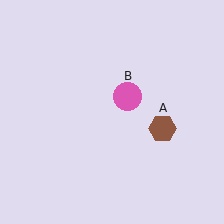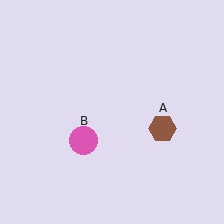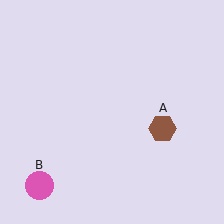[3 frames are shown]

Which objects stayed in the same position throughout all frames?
Brown hexagon (object A) remained stationary.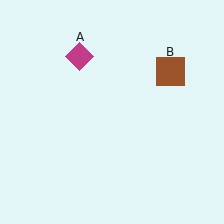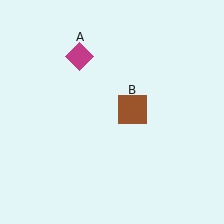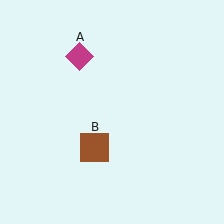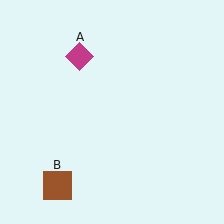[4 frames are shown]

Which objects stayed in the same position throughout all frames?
Magenta diamond (object A) remained stationary.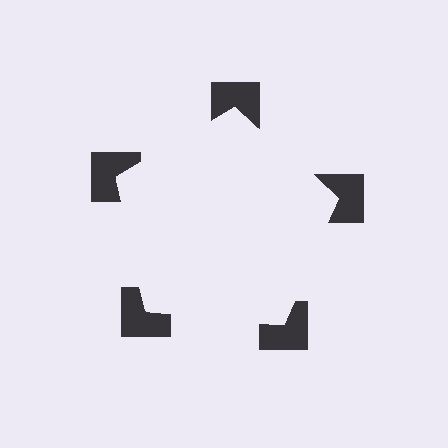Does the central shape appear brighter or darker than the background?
It typically appears slightly brighter than the background, even though no actual brightness change is drawn.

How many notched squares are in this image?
There are 5 — one at each vertex of the illusory pentagon.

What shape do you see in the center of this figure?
An illusory pentagon — its edges are inferred from the aligned wedge cuts in the notched squares, not physically drawn.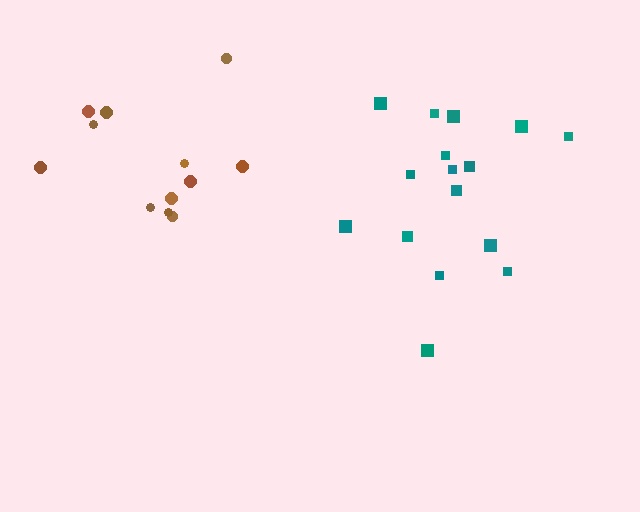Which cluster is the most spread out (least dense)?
Brown.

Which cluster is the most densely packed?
Teal.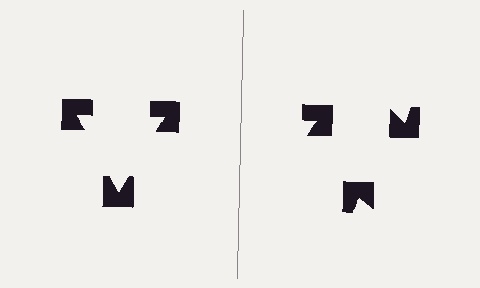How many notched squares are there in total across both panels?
6 — 3 on each side.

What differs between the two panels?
The notched squares are positioned identically on both sides; only the wedge orientations differ. On the left they align to a triangle; on the right they are misaligned.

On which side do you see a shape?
An illusory triangle appears on the left side. On the right side the wedge cuts are rotated, so no coherent shape forms.